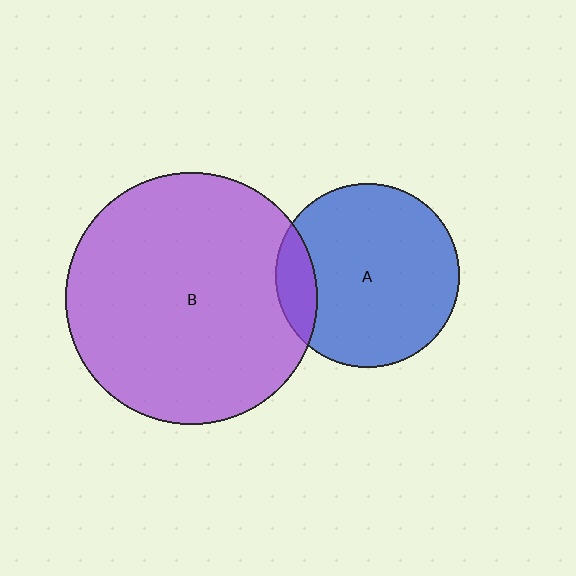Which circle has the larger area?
Circle B (purple).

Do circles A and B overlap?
Yes.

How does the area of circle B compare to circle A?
Approximately 1.9 times.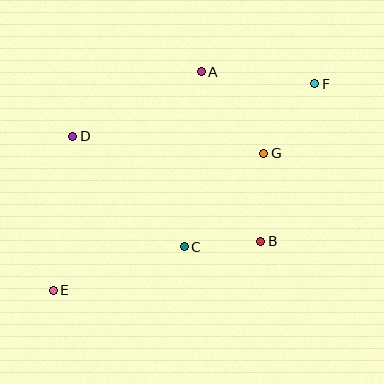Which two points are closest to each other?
Points B and C are closest to each other.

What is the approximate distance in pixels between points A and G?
The distance between A and G is approximately 103 pixels.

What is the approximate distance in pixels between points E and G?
The distance between E and G is approximately 251 pixels.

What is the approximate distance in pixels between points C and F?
The distance between C and F is approximately 209 pixels.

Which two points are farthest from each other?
Points E and F are farthest from each other.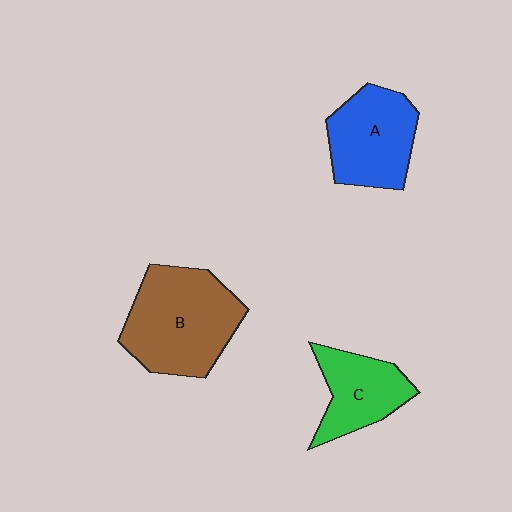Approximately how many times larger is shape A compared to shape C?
Approximately 1.2 times.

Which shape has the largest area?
Shape B (brown).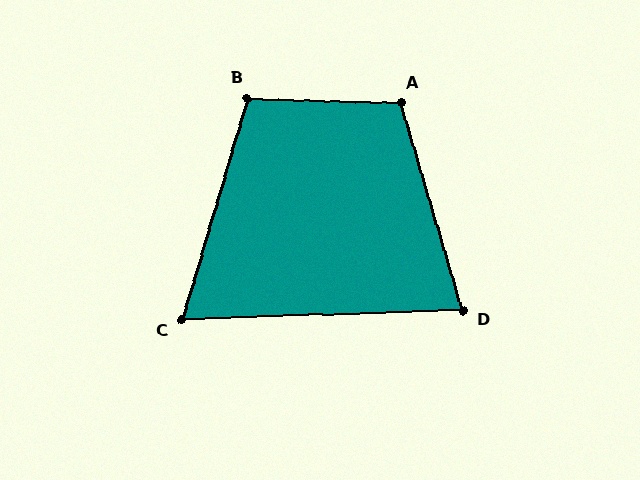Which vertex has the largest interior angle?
A, at approximately 108 degrees.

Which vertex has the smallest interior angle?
C, at approximately 72 degrees.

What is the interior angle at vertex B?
Approximately 105 degrees (obtuse).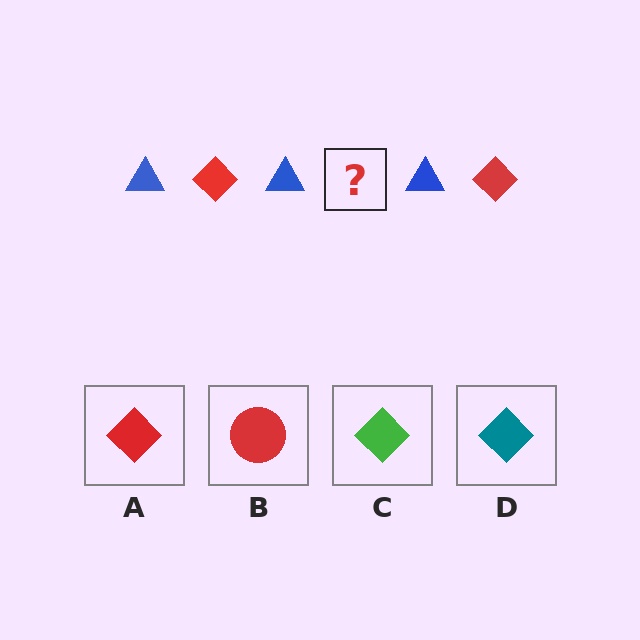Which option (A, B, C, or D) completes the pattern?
A.